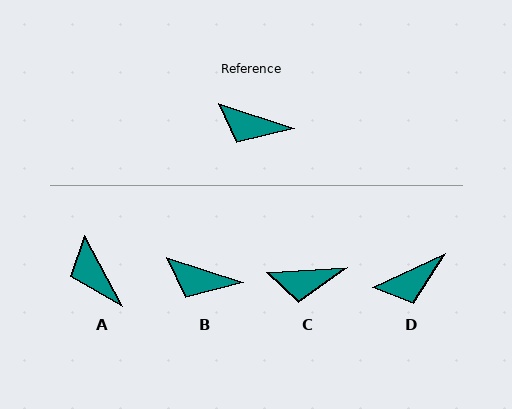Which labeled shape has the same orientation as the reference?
B.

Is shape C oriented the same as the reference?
No, it is off by about 22 degrees.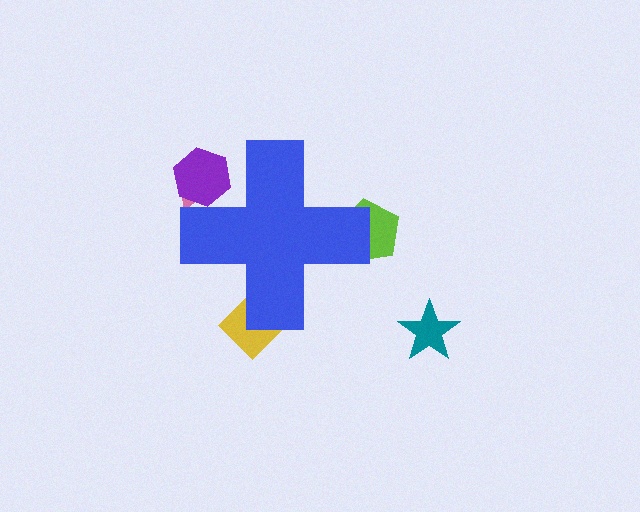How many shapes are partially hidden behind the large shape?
4 shapes are partially hidden.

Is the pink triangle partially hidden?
Yes, the pink triangle is partially hidden behind the blue cross.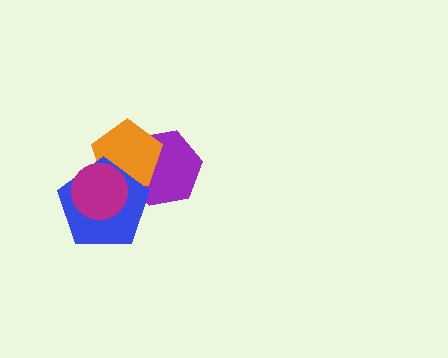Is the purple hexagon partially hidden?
Yes, it is partially covered by another shape.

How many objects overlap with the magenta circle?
2 objects overlap with the magenta circle.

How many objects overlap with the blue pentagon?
3 objects overlap with the blue pentagon.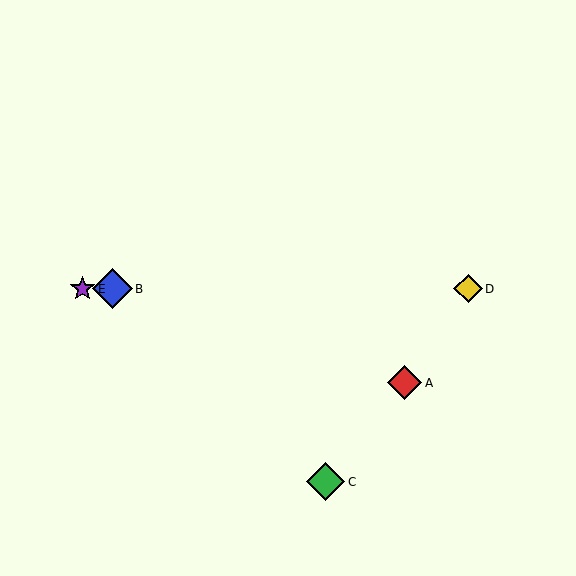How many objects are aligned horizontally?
3 objects (B, D, E) are aligned horizontally.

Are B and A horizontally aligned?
No, B is at y≈289 and A is at y≈383.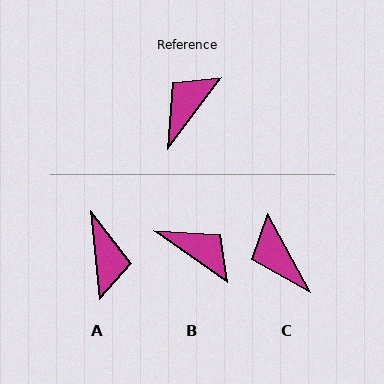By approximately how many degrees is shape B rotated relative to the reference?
Approximately 88 degrees clockwise.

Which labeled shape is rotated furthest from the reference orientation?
A, about 137 degrees away.